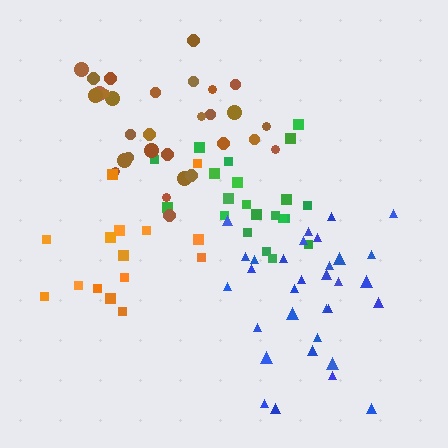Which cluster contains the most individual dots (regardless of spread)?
Blue (32).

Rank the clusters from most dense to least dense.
green, blue, brown, orange.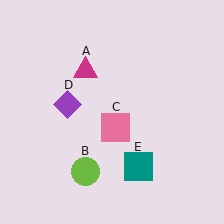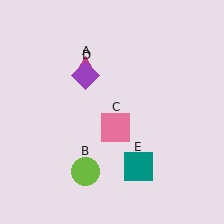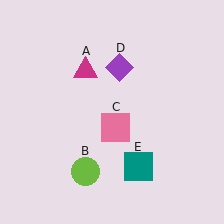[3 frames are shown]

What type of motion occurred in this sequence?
The purple diamond (object D) rotated clockwise around the center of the scene.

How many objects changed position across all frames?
1 object changed position: purple diamond (object D).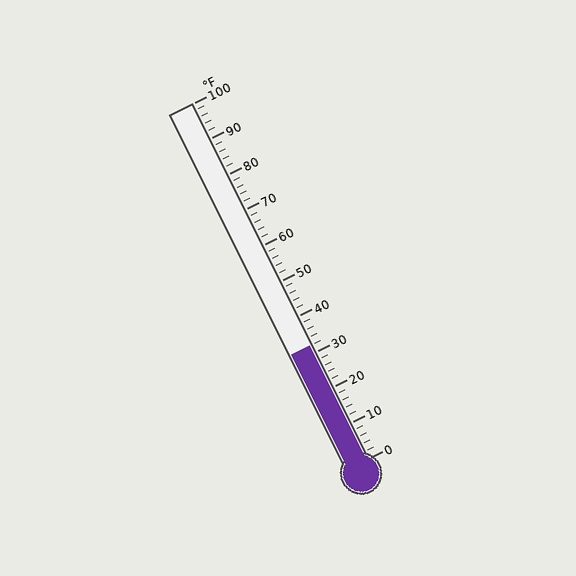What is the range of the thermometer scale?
The thermometer scale ranges from 0°F to 100°F.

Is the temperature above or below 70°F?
The temperature is below 70°F.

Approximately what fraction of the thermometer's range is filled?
The thermometer is filled to approximately 30% of its range.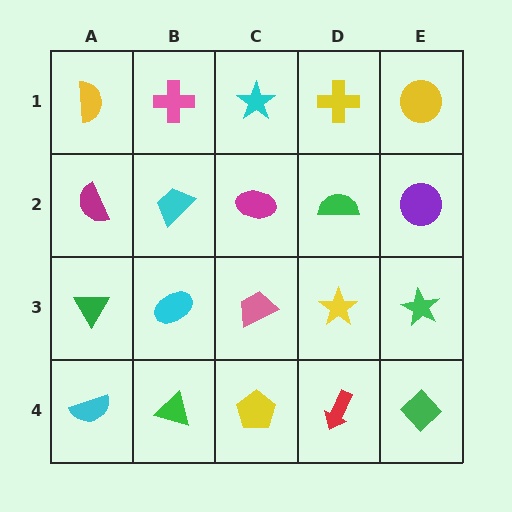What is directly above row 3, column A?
A magenta semicircle.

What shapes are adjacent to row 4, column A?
A green triangle (row 3, column A), a green triangle (row 4, column B).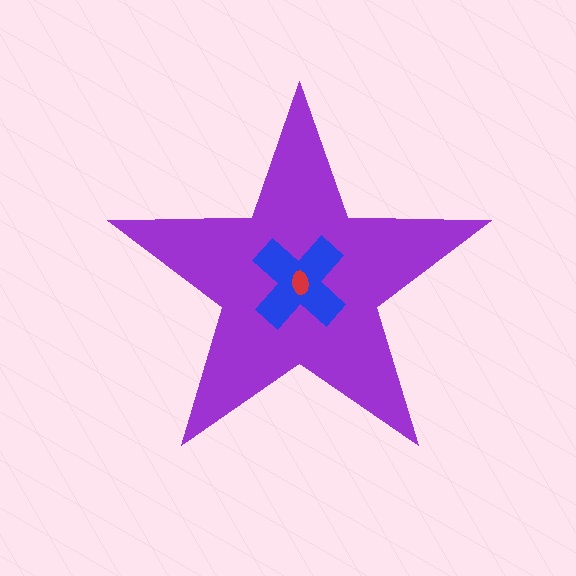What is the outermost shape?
The purple star.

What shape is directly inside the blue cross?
The red ellipse.